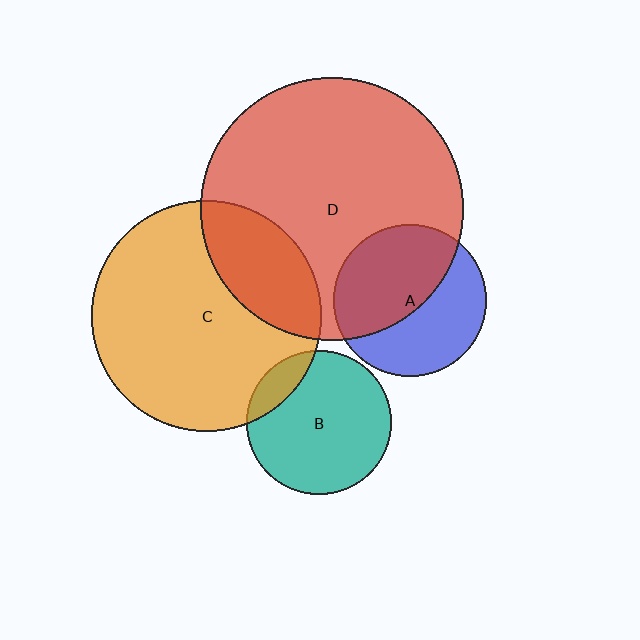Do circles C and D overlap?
Yes.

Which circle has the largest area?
Circle D (red).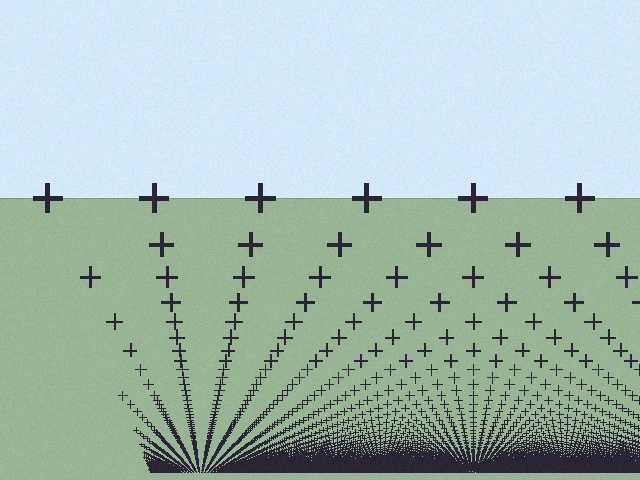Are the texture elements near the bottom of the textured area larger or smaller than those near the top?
Smaller. The gradient is inverted — elements near the bottom are smaller and denser.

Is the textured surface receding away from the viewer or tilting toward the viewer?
The surface appears to tilt toward the viewer. Texture elements get larger and sparser toward the top.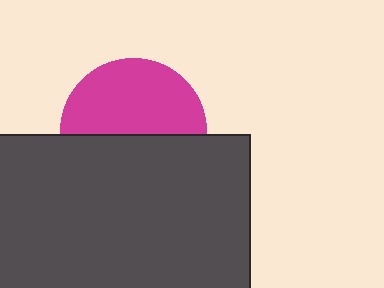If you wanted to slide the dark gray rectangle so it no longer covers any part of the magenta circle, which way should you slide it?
Slide it down — that is the most direct way to separate the two shapes.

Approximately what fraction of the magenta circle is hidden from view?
Roughly 48% of the magenta circle is hidden behind the dark gray rectangle.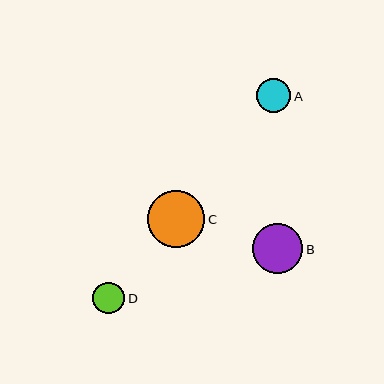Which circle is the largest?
Circle C is the largest with a size of approximately 57 pixels.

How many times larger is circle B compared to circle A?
Circle B is approximately 1.5 times the size of circle A.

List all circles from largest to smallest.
From largest to smallest: C, B, A, D.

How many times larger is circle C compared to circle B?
Circle C is approximately 1.1 times the size of circle B.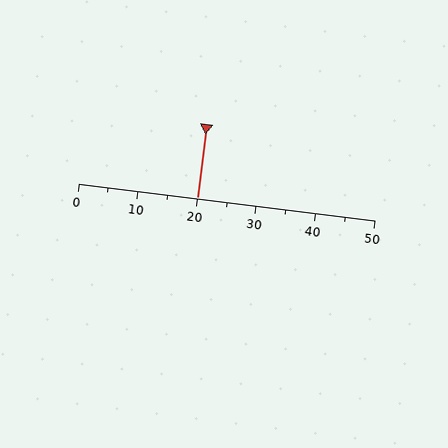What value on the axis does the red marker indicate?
The marker indicates approximately 20.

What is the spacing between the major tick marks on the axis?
The major ticks are spaced 10 apart.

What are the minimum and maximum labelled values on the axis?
The axis runs from 0 to 50.